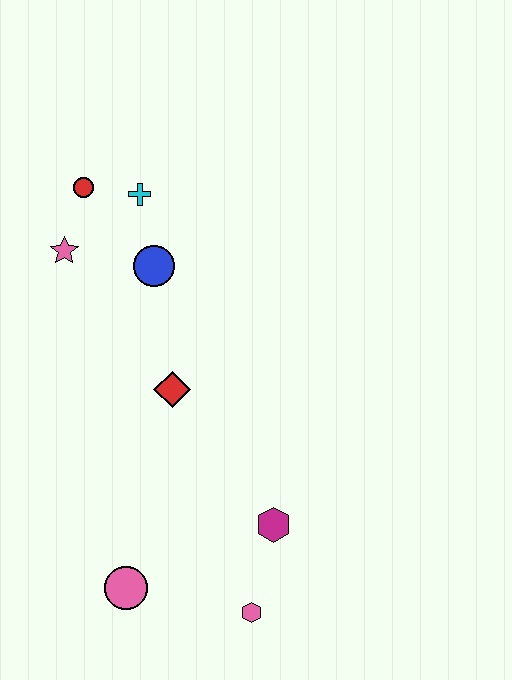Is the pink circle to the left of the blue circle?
Yes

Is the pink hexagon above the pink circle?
No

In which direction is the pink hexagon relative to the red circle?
The pink hexagon is below the red circle.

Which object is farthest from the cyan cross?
The pink hexagon is farthest from the cyan cross.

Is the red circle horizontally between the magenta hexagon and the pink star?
Yes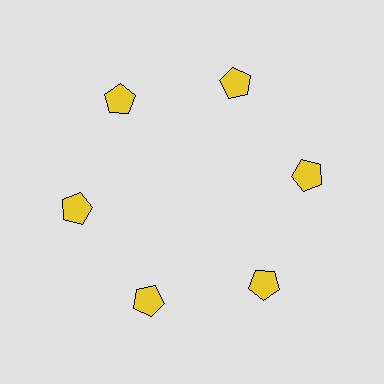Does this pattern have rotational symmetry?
Yes, this pattern has 6-fold rotational symmetry. It looks the same after rotating 60 degrees around the center.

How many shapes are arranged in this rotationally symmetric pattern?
There are 6 shapes, arranged in 6 groups of 1.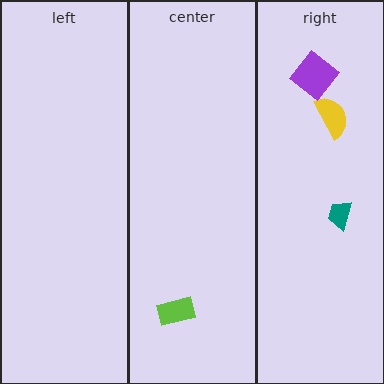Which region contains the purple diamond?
The right region.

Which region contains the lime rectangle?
The center region.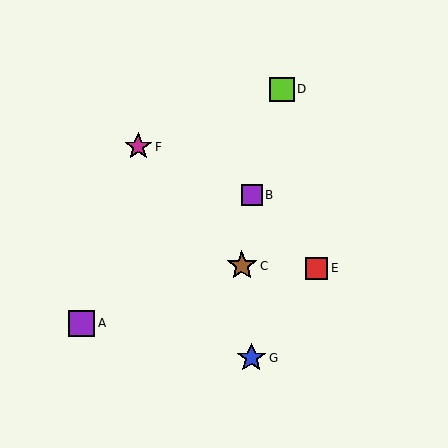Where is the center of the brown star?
The center of the brown star is at (242, 266).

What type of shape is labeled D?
Shape D is a lime square.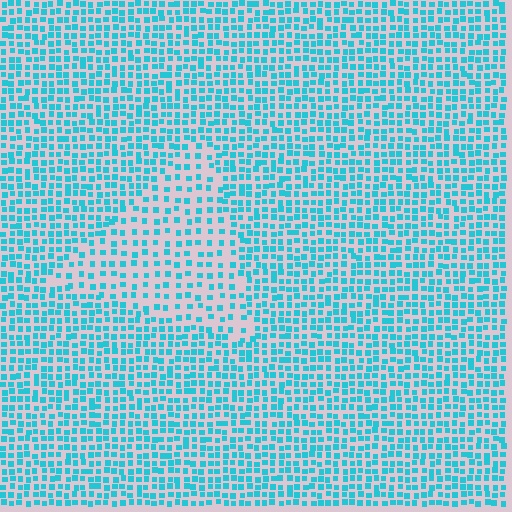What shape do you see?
I see a triangle.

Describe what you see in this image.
The image contains small cyan elements arranged at two different densities. A triangle-shaped region is visible where the elements are less densely packed than the surrounding area.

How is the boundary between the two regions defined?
The boundary is defined by a change in element density (approximately 1.9x ratio). All elements are the same color, size, and shape.